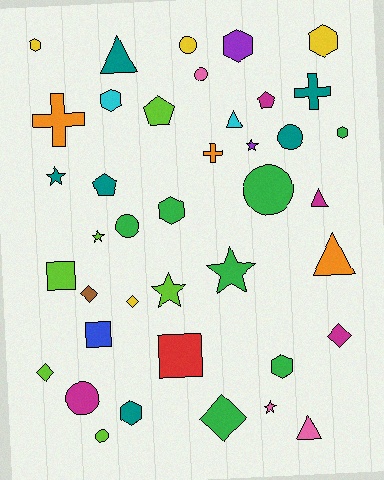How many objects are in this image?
There are 40 objects.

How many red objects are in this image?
There is 1 red object.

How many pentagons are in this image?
There are 3 pentagons.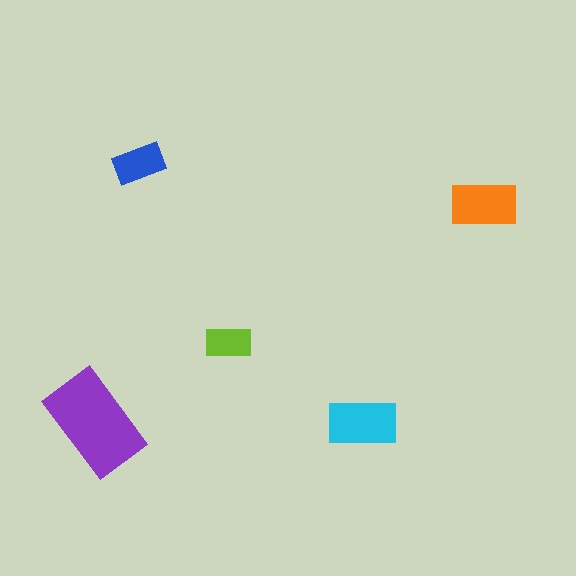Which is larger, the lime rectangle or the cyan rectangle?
The cyan one.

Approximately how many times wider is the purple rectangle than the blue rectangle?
About 2 times wider.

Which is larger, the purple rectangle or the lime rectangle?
The purple one.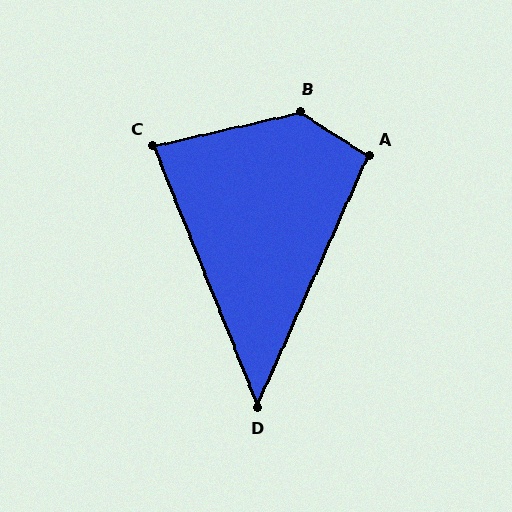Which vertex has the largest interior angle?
B, at approximately 134 degrees.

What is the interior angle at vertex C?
Approximately 81 degrees (acute).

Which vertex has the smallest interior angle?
D, at approximately 46 degrees.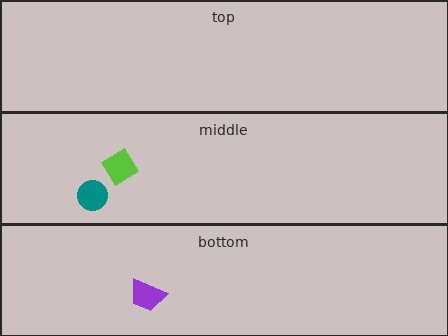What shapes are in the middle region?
The lime diamond, the teal circle.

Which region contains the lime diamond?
The middle region.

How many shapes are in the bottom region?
1.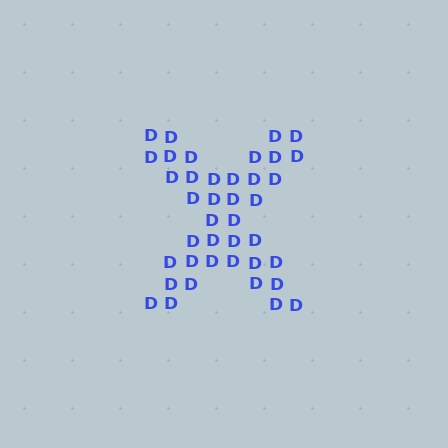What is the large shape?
The large shape is the letter X.